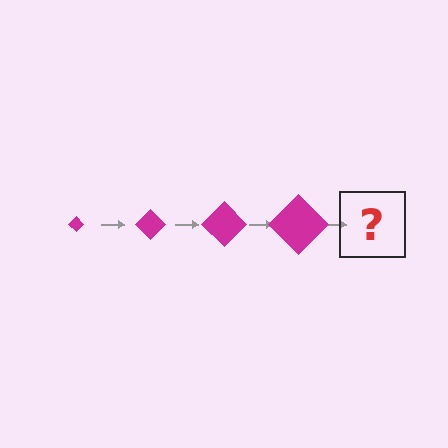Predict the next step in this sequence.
The next step is a magenta diamond, larger than the previous one.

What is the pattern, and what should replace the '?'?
The pattern is that the diamond gets progressively larger each step. The '?' should be a magenta diamond, larger than the previous one.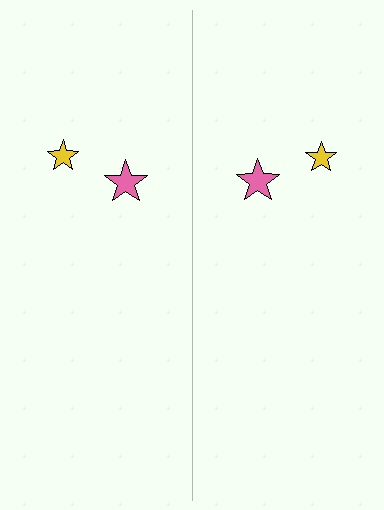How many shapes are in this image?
There are 4 shapes in this image.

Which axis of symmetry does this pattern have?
The pattern has a vertical axis of symmetry running through the center of the image.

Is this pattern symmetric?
Yes, this pattern has bilateral (reflection) symmetry.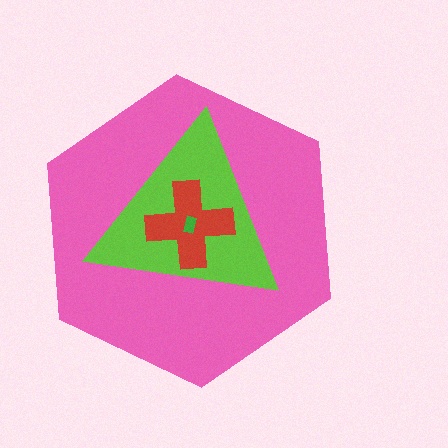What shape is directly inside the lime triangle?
The red cross.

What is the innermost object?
The green rectangle.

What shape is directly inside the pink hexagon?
The lime triangle.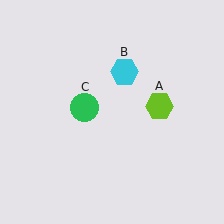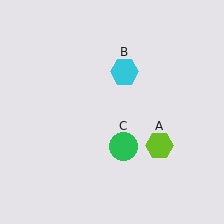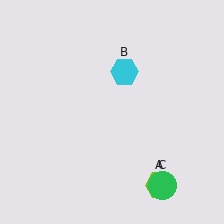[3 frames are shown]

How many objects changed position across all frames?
2 objects changed position: lime hexagon (object A), green circle (object C).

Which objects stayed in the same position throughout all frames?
Cyan hexagon (object B) remained stationary.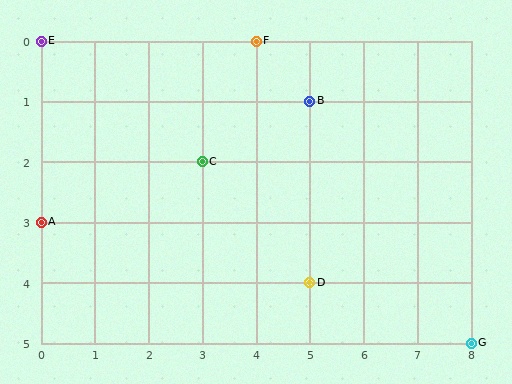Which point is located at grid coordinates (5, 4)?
Point D is at (5, 4).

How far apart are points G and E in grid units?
Points G and E are 8 columns and 5 rows apart (about 9.4 grid units diagonally).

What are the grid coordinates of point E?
Point E is at grid coordinates (0, 0).